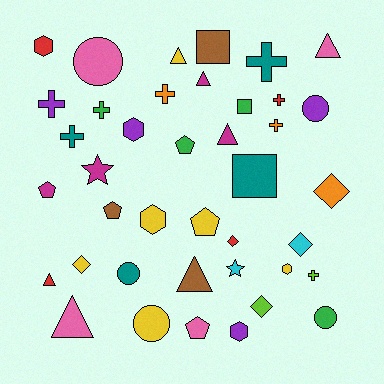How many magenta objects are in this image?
There are 4 magenta objects.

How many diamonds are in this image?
There are 5 diamonds.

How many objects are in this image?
There are 40 objects.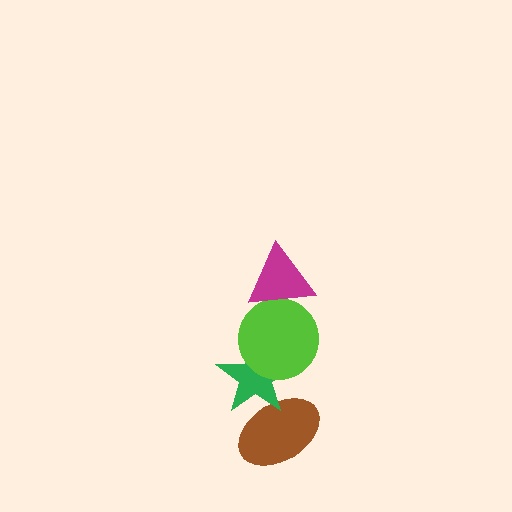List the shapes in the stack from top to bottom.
From top to bottom: the magenta triangle, the lime circle, the green star, the brown ellipse.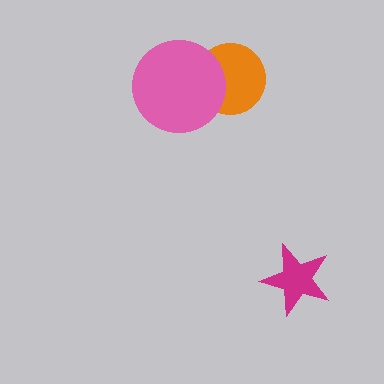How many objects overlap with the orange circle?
1 object overlaps with the orange circle.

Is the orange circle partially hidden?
Yes, it is partially covered by another shape.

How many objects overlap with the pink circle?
1 object overlaps with the pink circle.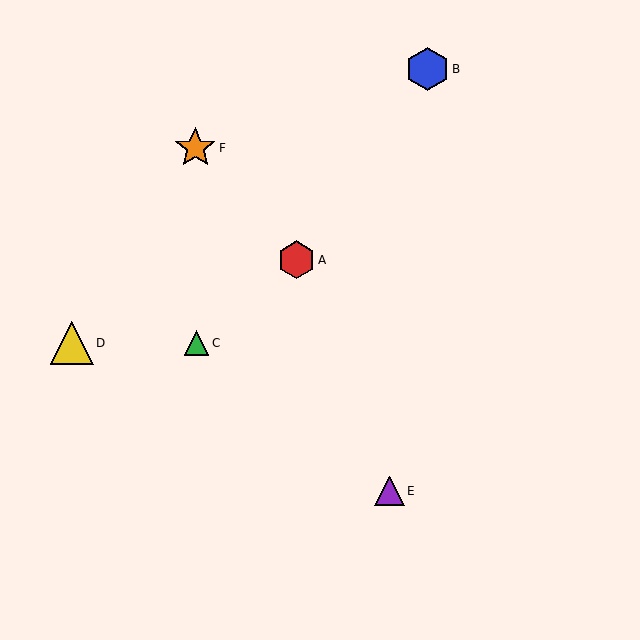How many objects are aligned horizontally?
2 objects (C, D) are aligned horizontally.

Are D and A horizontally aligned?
No, D is at y≈343 and A is at y≈260.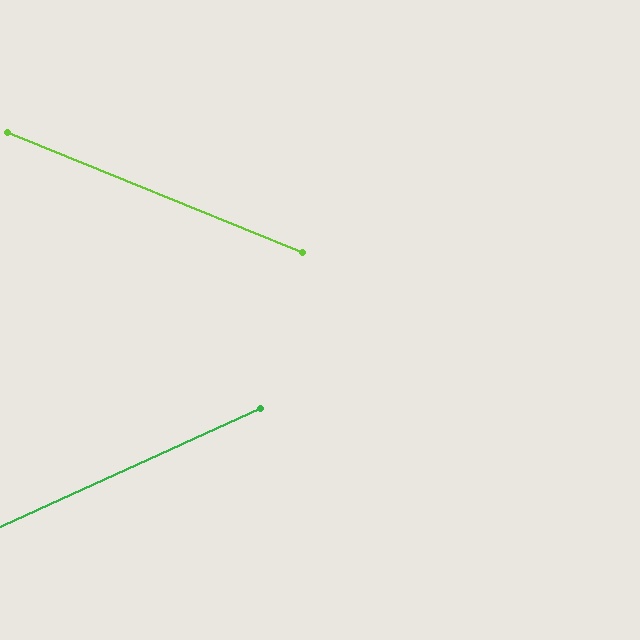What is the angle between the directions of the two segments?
Approximately 46 degrees.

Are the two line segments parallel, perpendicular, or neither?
Neither parallel nor perpendicular — they differ by about 46°.